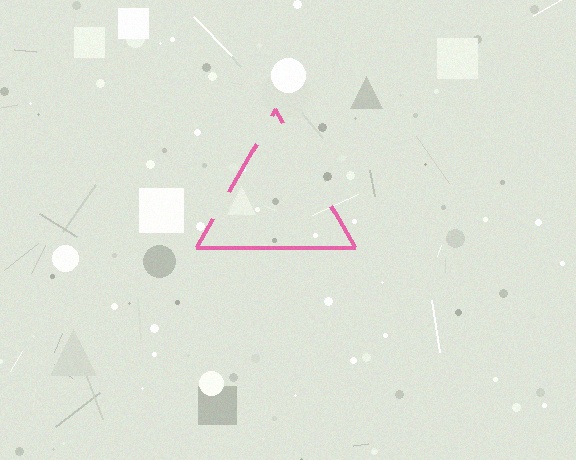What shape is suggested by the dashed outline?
The dashed outline suggests a triangle.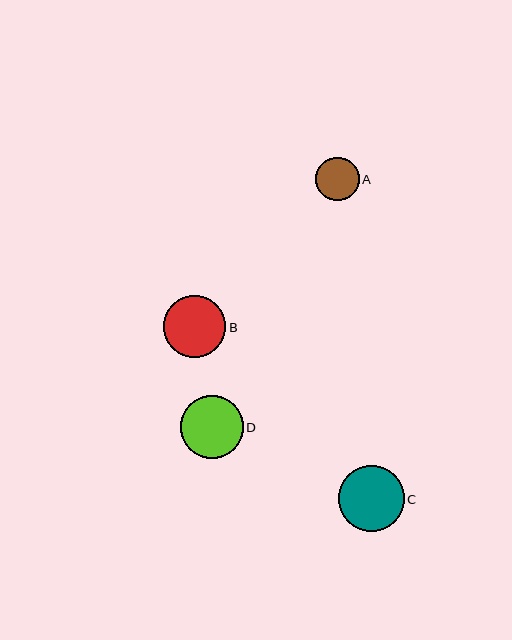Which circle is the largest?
Circle C is the largest with a size of approximately 66 pixels.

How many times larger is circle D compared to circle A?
Circle D is approximately 1.5 times the size of circle A.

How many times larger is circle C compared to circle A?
Circle C is approximately 1.5 times the size of circle A.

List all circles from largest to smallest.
From largest to smallest: C, D, B, A.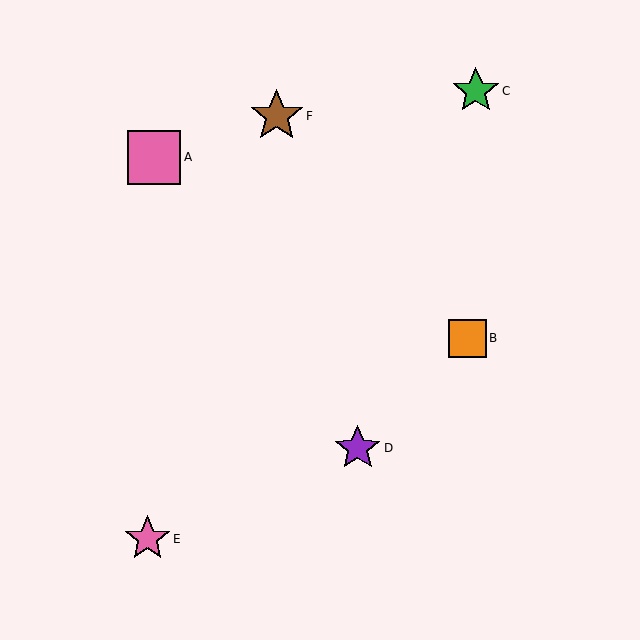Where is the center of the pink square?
The center of the pink square is at (154, 157).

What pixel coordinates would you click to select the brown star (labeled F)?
Click at (277, 116) to select the brown star F.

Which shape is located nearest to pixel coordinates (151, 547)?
The pink star (labeled E) at (148, 539) is nearest to that location.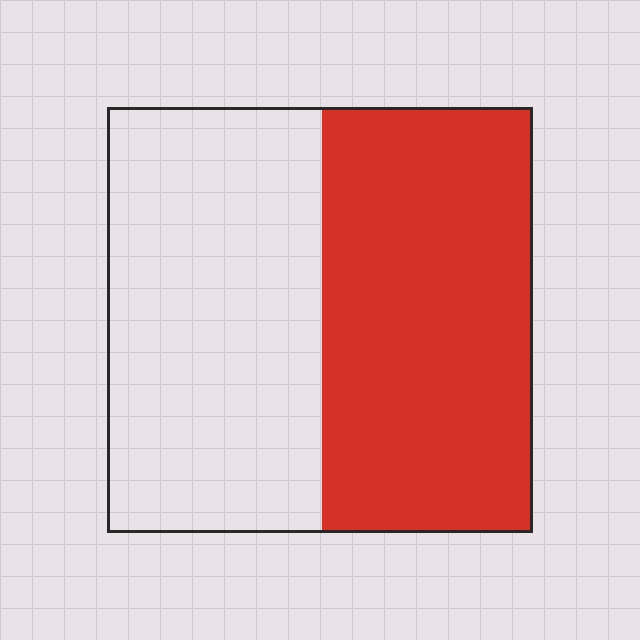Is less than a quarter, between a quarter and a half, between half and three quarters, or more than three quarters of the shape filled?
Between a quarter and a half.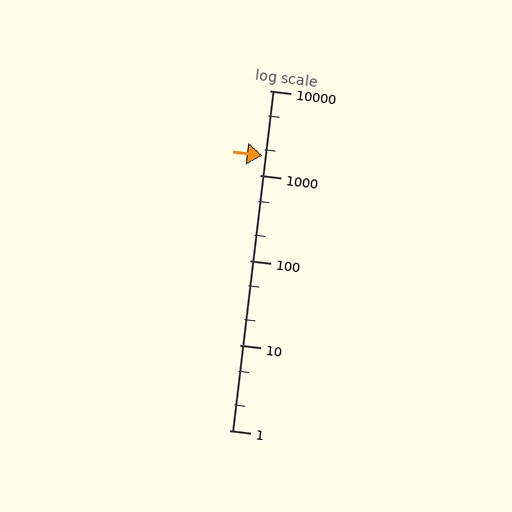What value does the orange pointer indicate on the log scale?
The pointer indicates approximately 1700.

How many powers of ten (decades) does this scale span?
The scale spans 4 decades, from 1 to 10000.